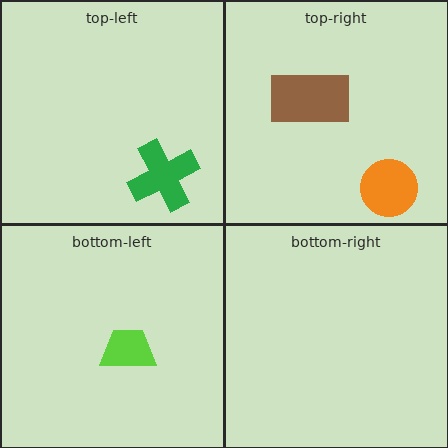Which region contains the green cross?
The top-left region.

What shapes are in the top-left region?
The green cross.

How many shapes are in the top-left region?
1.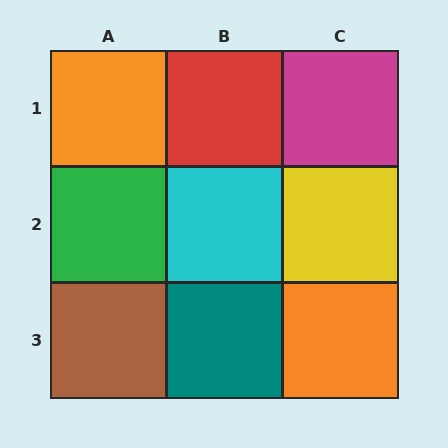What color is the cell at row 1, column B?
Red.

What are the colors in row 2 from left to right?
Green, cyan, yellow.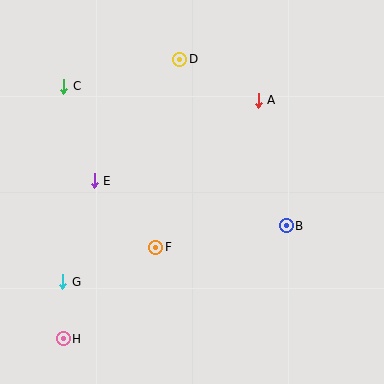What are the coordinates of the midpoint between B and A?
The midpoint between B and A is at (272, 163).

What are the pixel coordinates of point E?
Point E is at (94, 181).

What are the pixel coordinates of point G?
Point G is at (63, 282).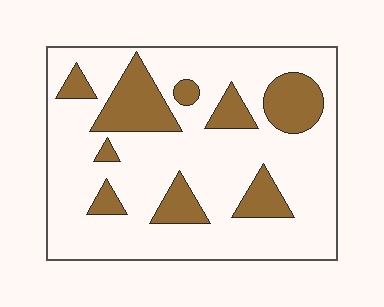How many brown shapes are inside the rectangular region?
9.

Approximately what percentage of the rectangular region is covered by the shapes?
Approximately 25%.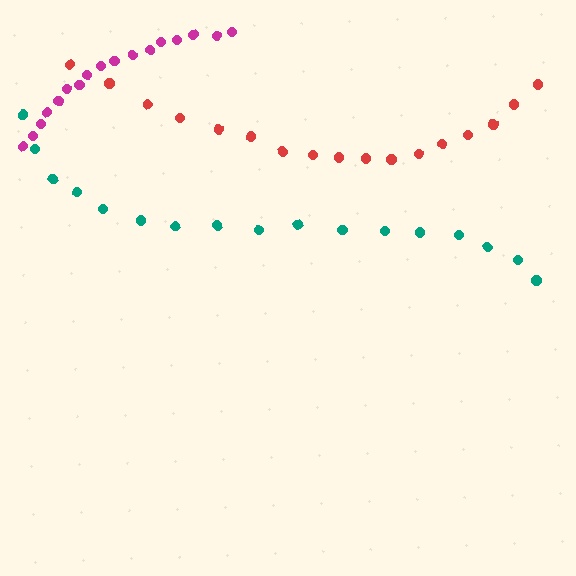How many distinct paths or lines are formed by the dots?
There are 3 distinct paths.